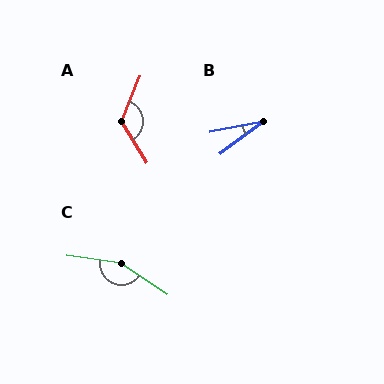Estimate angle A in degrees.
Approximately 127 degrees.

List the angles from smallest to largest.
B (25°), A (127°), C (154°).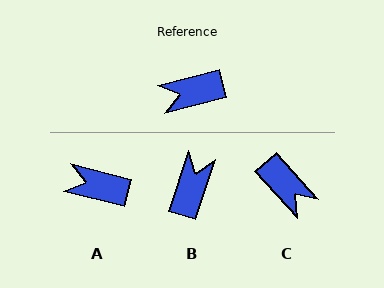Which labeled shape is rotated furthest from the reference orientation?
B, about 123 degrees away.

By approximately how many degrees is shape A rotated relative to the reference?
Approximately 29 degrees clockwise.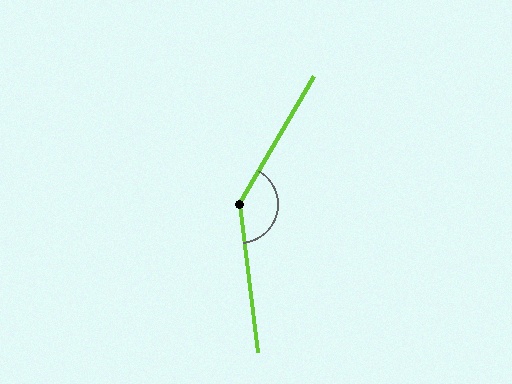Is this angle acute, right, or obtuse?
It is obtuse.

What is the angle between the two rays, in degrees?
Approximately 143 degrees.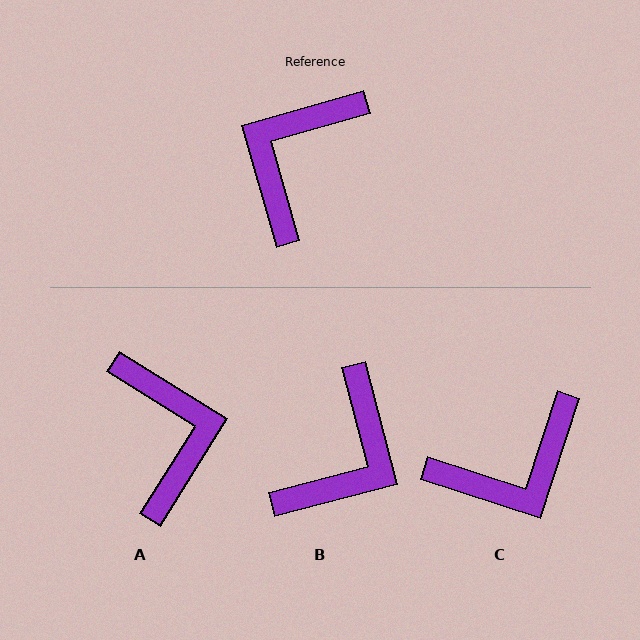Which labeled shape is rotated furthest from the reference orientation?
B, about 179 degrees away.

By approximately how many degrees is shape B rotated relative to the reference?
Approximately 179 degrees counter-clockwise.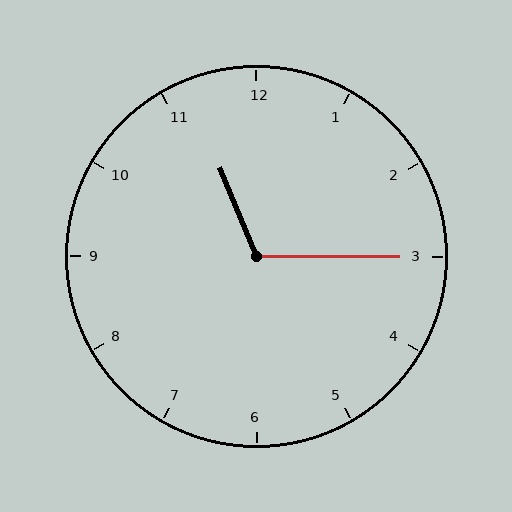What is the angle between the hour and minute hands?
Approximately 112 degrees.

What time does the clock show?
11:15.